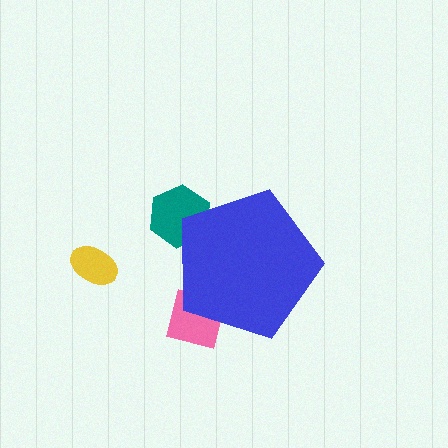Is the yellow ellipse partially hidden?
No, the yellow ellipse is fully visible.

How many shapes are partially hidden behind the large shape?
2 shapes are partially hidden.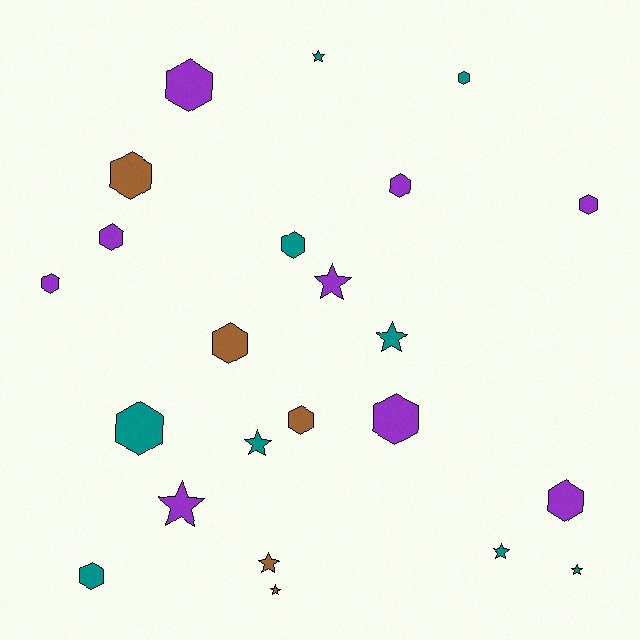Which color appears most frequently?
Teal, with 9 objects.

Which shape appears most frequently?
Hexagon, with 14 objects.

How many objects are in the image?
There are 23 objects.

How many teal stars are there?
There are 5 teal stars.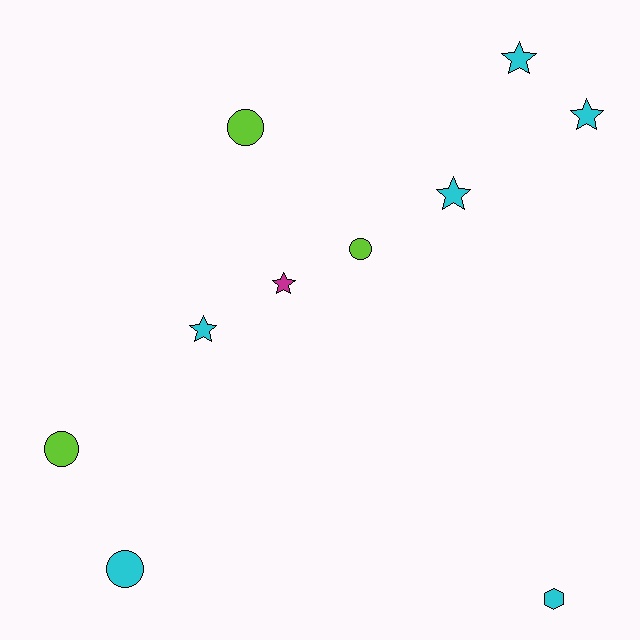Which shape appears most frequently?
Star, with 5 objects.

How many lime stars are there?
There are no lime stars.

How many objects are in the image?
There are 10 objects.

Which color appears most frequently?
Cyan, with 6 objects.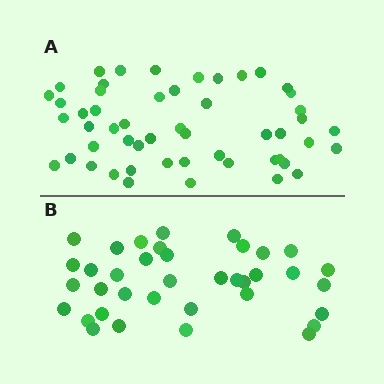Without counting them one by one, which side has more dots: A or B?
Region A (the top region) has more dots.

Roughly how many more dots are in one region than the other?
Region A has approximately 15 more dots than region B.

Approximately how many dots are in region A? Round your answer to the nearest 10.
About 50 dots. (The exact count is 52, which rounds to 50.)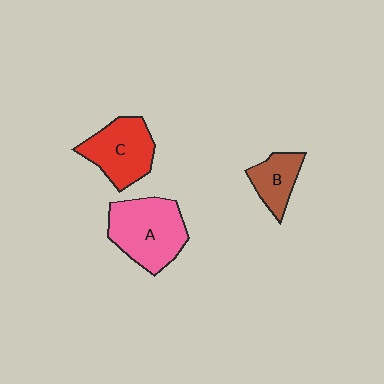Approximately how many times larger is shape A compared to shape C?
Approximately 1.2 times.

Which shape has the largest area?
Shape A (pink).